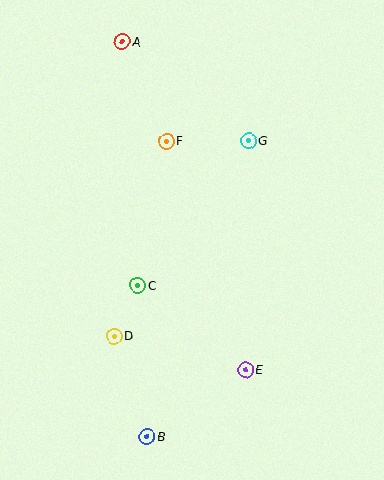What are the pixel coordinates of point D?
Point D is at (114, 336).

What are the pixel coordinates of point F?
Point F is at (166, 141).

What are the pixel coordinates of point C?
Point C is at (138, 285).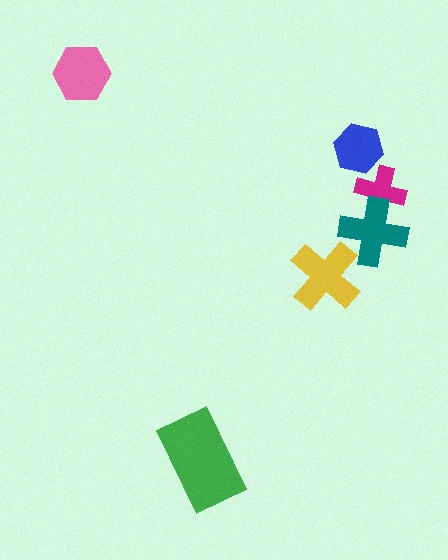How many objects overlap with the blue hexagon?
0 objects overlap with the blue hexagon.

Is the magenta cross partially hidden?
Yes, it is partially covered by another shape.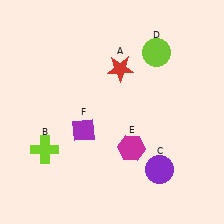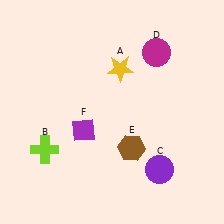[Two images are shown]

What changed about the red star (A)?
In Image 1, A is red. In Image 2, it changed to yellow.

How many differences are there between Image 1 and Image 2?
There are 3 differences between the two images.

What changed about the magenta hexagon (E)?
In Image 1, E is magenta. In Image 2, it changed to brown.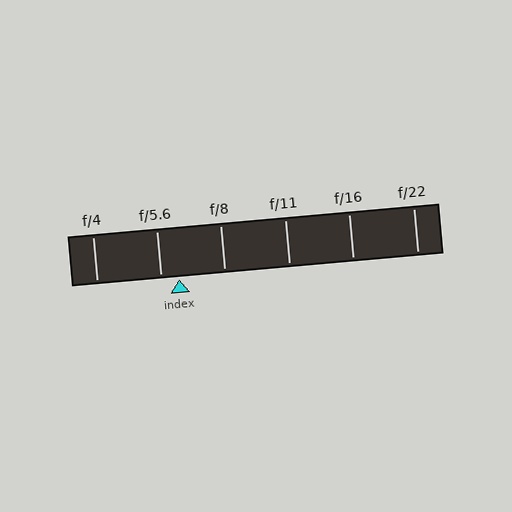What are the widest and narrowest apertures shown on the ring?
The widest aperture shown is f/4 and the narrowest is f/22.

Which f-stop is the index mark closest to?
The index mark is closest to f/5.6.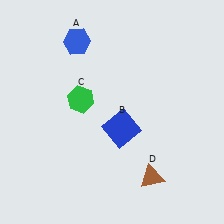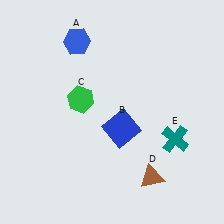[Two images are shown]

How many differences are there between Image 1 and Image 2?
There is 1 difference between the two images.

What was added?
A teal cross (E) was added in Image 2.